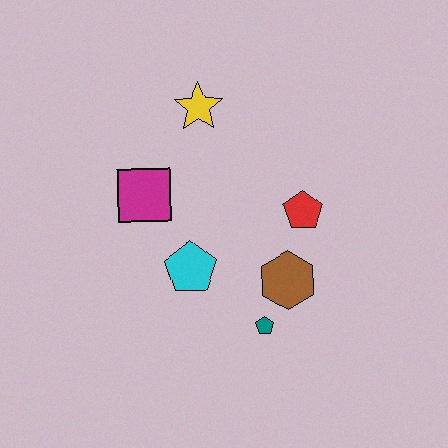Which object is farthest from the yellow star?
The teal pentagon is farthest from the yellow star.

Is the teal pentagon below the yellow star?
Yes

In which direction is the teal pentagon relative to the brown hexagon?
The teal pentagon is below the brown hexagon.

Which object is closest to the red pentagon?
The brown hexagon is closest to the red pentagon.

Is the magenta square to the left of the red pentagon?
Yes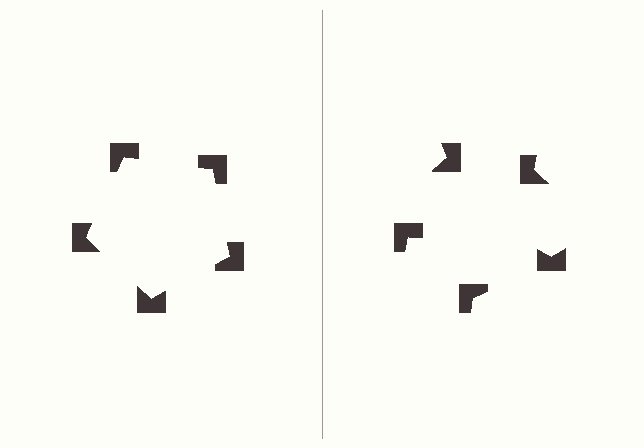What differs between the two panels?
The notched squares are positioned identically on both sides; only the wedge orientations differ. On the left they align to a pentagon; on the right they are misaligned.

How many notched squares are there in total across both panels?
10 — 5 on each side.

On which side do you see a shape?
An illusory pentagon appears on the left side. On the right side the wedge cuts are rotated, so no coherent shape forms.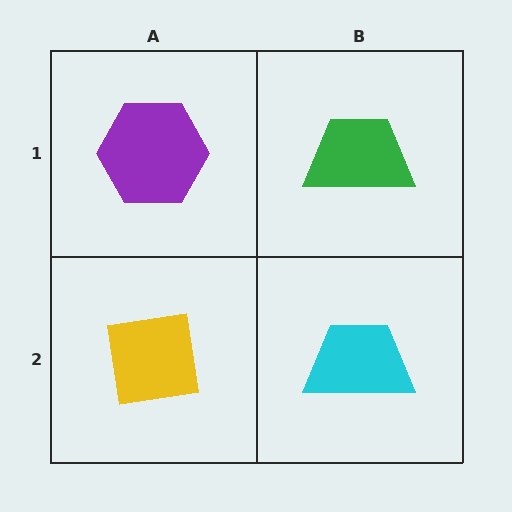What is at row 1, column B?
A green trapezoid.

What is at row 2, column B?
A cyan trapezoid.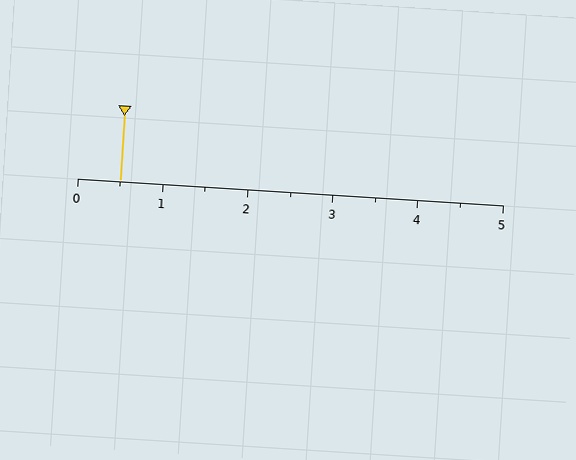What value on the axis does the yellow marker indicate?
The marker indicates approximately 0.5.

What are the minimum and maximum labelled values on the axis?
The axis runs from 0 to 5.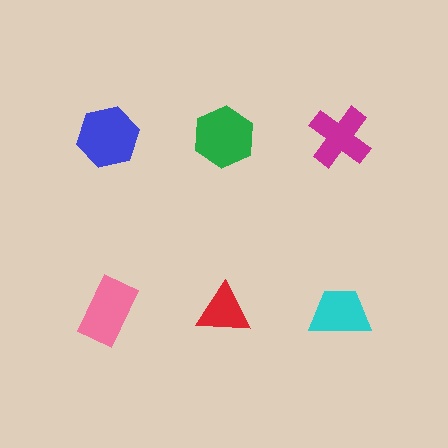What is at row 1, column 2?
A green hexagon.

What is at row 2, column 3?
A cyan trapezoid.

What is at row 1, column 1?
A blue hexagon.